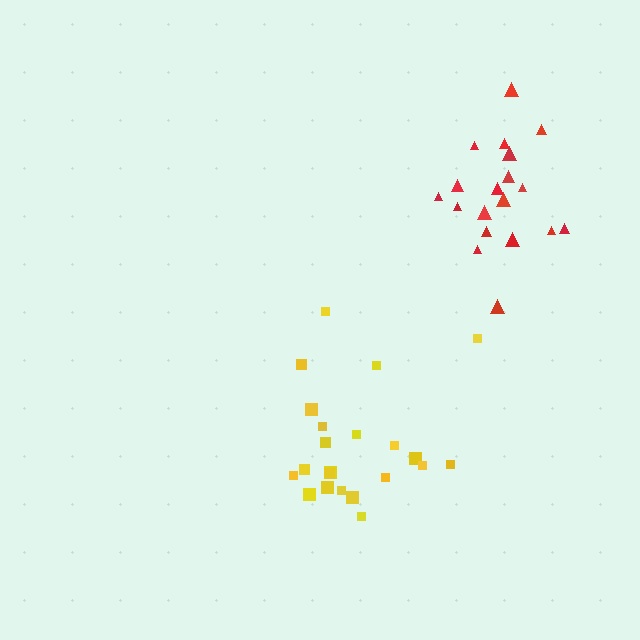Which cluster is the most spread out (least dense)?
Yellow.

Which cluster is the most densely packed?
Red.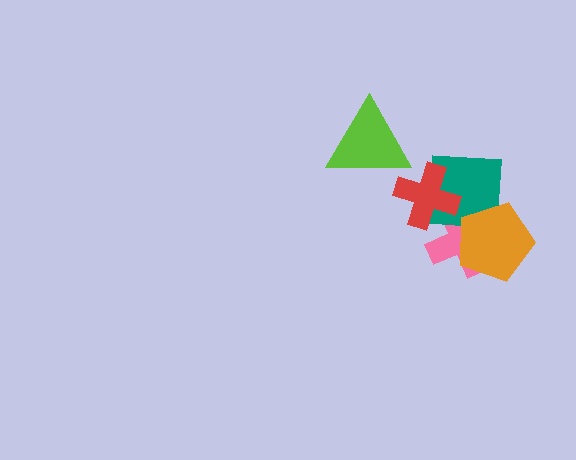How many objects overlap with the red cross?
2 objects overlap with the red cross.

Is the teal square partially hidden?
Yes, it is partially covered by another shape.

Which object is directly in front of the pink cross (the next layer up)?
The teal square is directly in front of the pink cross.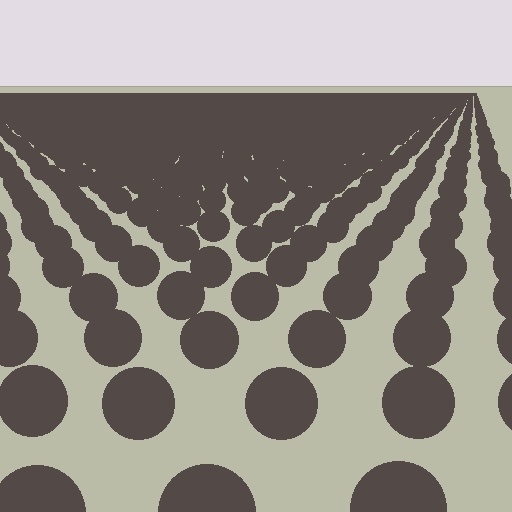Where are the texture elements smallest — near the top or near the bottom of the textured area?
Near the top.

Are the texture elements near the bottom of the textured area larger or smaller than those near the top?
Larger. Near the bottom, elements are closer to the viewer and appear at a bigger on-screen size.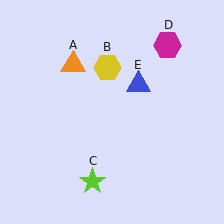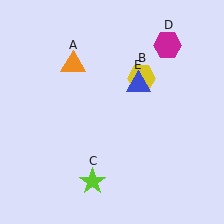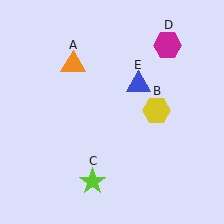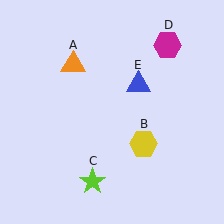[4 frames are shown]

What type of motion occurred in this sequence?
The yellow hexagon (object B) rotated clockwise around the center of the scene.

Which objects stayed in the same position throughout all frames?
Orange triangle (object A) and lime star (object C) and magenta hexagon (object D) and blue triangle (object E) remained stationary.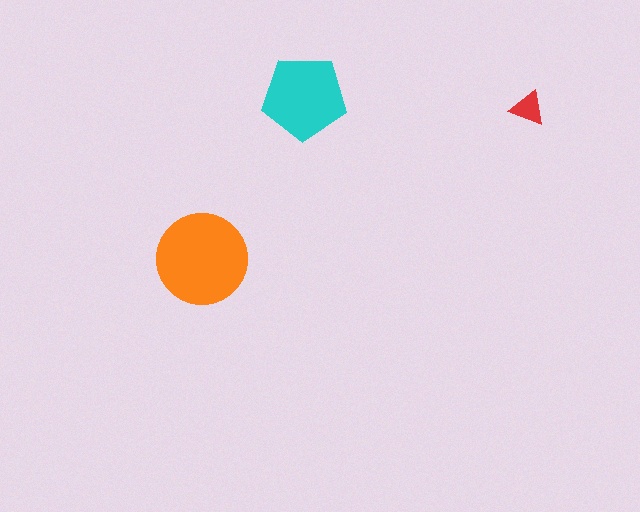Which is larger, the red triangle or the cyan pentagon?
The cyan pentagon.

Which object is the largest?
The orange circle.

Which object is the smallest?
The red triangle.